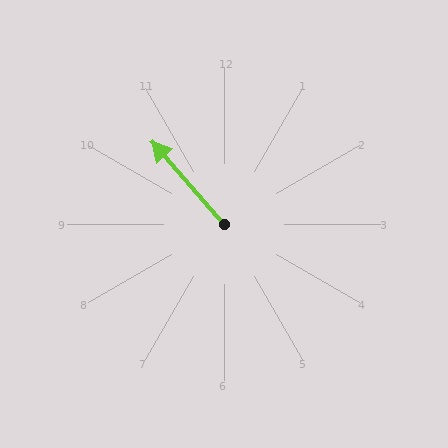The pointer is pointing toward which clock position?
Roughly 11 o'clock.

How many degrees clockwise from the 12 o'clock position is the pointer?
Approximately 319 degrees.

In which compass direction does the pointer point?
Northwest.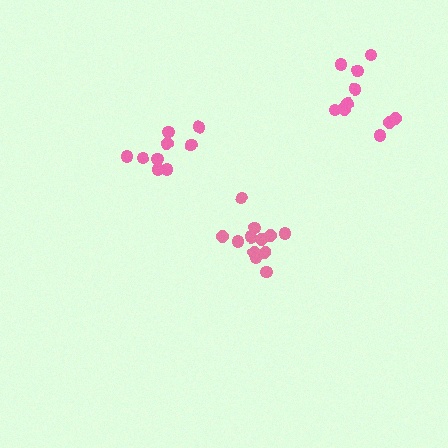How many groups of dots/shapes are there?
There are 3 groups.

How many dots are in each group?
Group 1: 11 dots, Group 2: 9 dots, Group 3: 12 dots (32 total).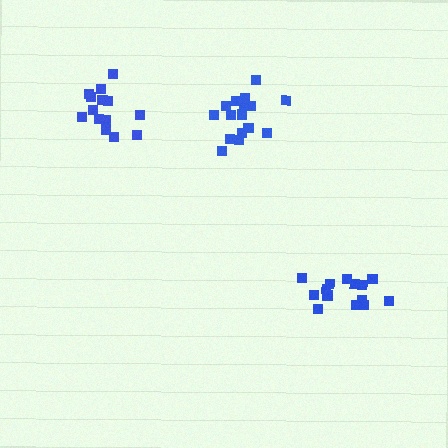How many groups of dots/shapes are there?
There are 3 groups.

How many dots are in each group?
Group 1: 14 dots, Group 2: 16 dots, Group 3: 14 dots (44 total).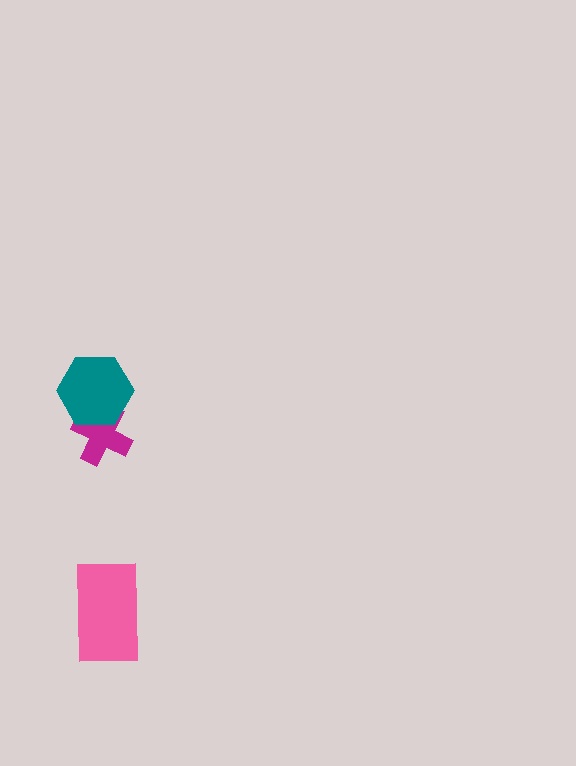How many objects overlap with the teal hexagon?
1 object overlaps with the teal hexagon.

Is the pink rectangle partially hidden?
No, no other shape covers it.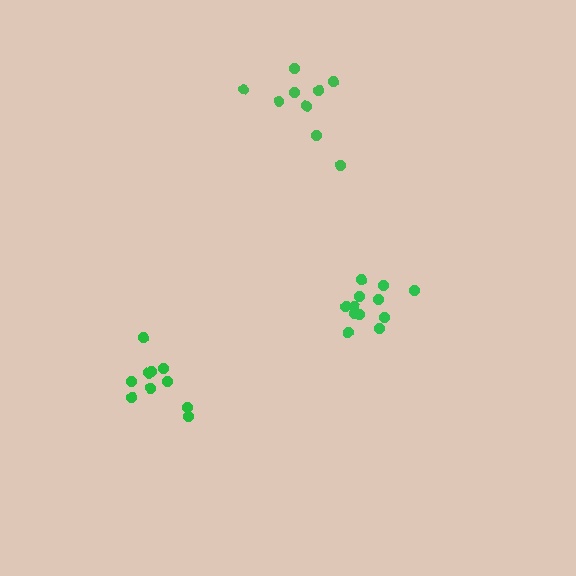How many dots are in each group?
Group 1: 12 dots, Group 2: 9 dots, Group 3: 10 dots (31 total).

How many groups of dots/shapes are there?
There are 3 groups.